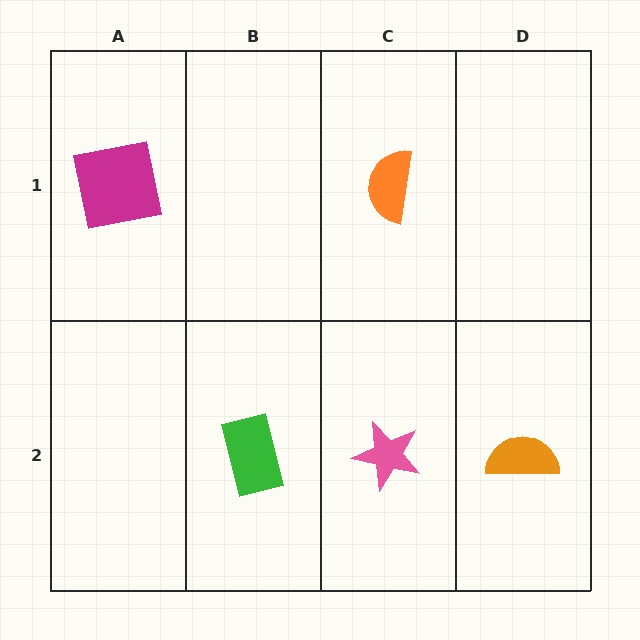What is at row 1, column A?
A magenta square.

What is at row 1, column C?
An orange semicircle.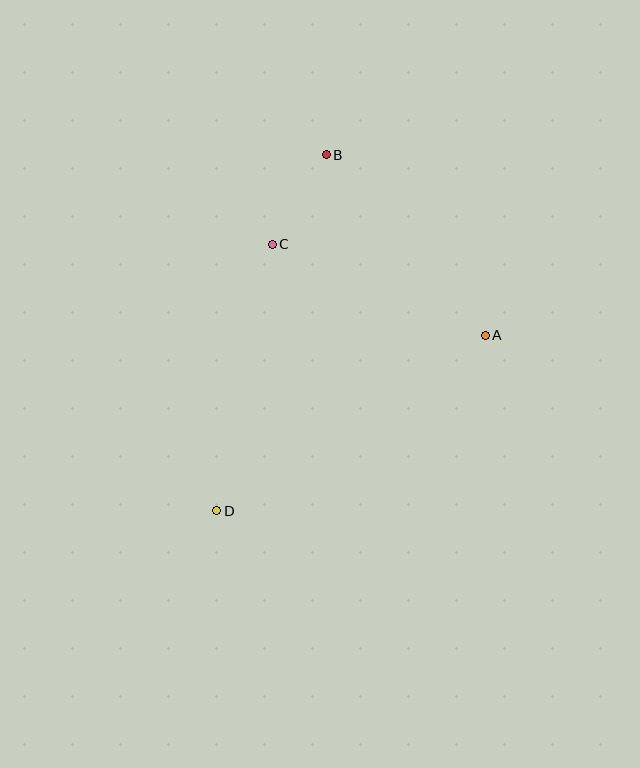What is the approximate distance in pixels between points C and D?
The distance between C and D is approximately 272 pixels.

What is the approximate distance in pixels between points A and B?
The distance between A and B is approximately 241 pixels.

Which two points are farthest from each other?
Points B and D are farthest from each other.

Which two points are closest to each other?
Points B and C are closest to each other.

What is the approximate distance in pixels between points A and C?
The distance between A and C is approximately 232 pixels.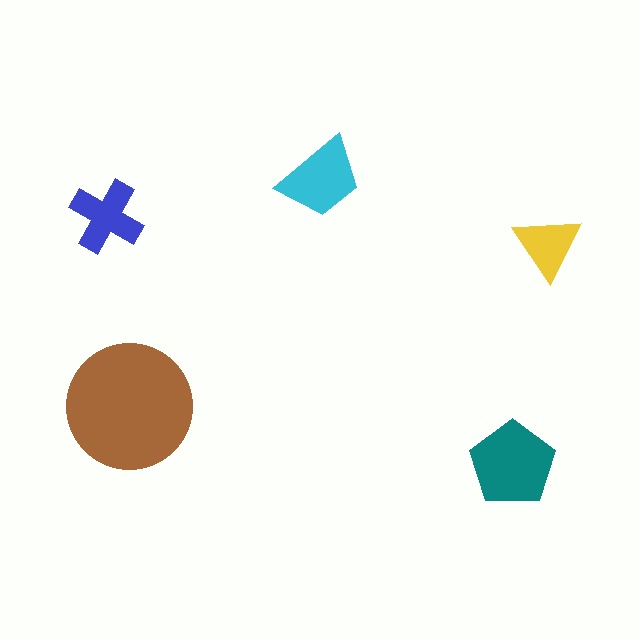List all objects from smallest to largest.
The yellow triangle, the blue cross, the cyan trapezoid, the teal pentagon, the brown circle.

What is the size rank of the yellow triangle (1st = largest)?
5th.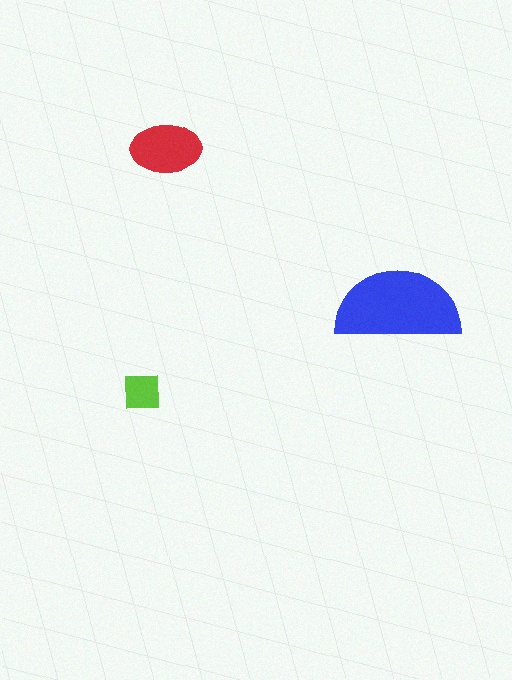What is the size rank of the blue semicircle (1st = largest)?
1st.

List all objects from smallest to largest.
The lime square, the red ellipse, the blue semicircle.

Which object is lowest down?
The lime square is bottommost.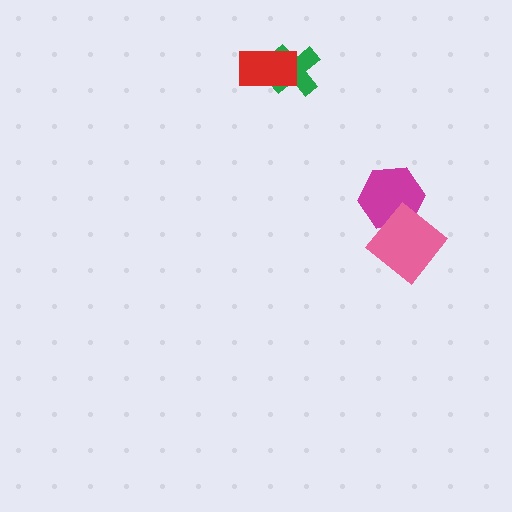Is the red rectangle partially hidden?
No, no other shape covers it.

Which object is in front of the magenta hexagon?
The pink diamond is in front of the magenta hexagon.